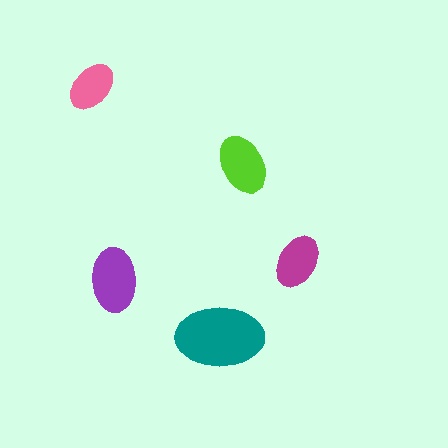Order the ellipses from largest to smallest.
the teal one, the purple one, the lime one, the magenta one, the pink one.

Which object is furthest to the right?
The magenta ellipse is rightmost.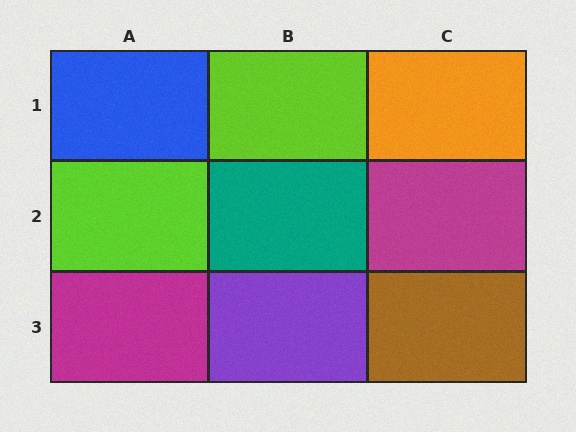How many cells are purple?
1 cell is purple.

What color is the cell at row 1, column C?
Orange.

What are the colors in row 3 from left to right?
Magenta, purple, brown.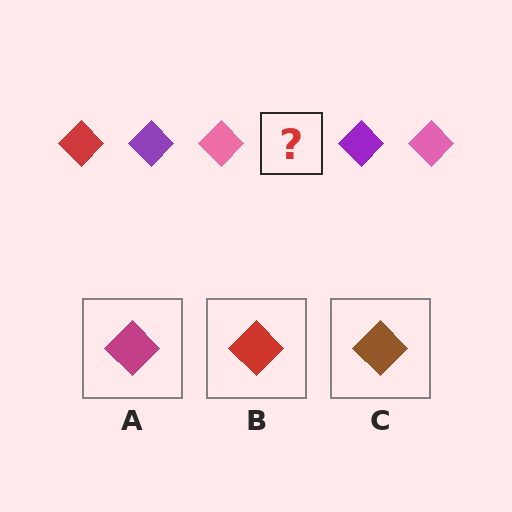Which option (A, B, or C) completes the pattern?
B.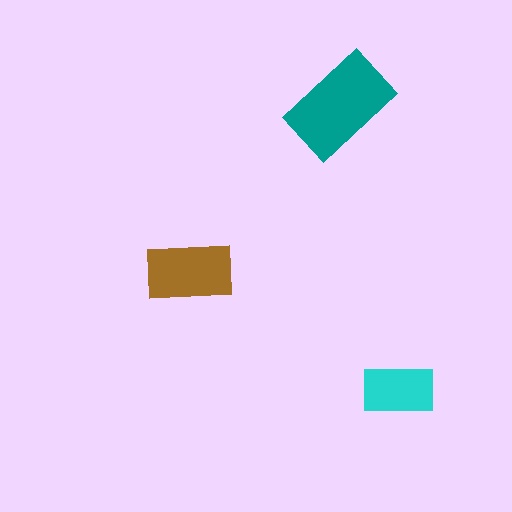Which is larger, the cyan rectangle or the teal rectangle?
The teal one.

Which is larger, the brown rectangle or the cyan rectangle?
The brown one.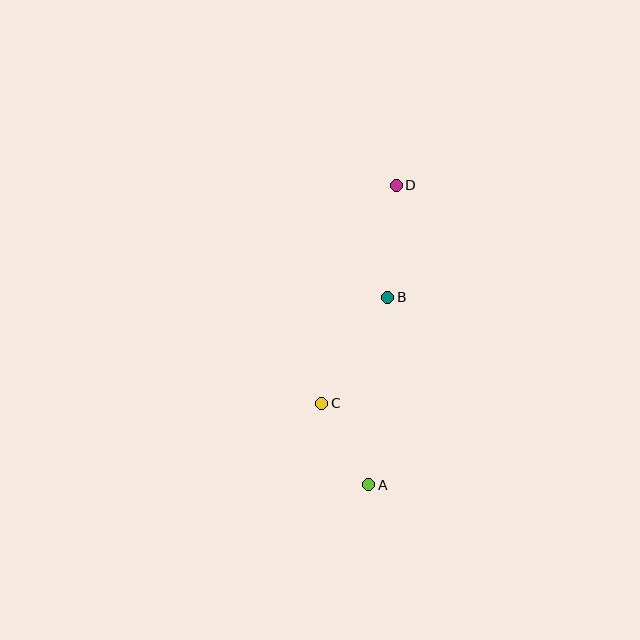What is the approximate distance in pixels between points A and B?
The distance between A and B is approximately 189 pixels.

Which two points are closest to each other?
Points A and C are closest to each other.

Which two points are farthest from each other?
Points A and D are farthest from each other.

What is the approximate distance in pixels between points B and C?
The distance between B and C is approximately 125 pixels.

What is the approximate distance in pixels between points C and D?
The distance between C and D is approximately 231 pixels.